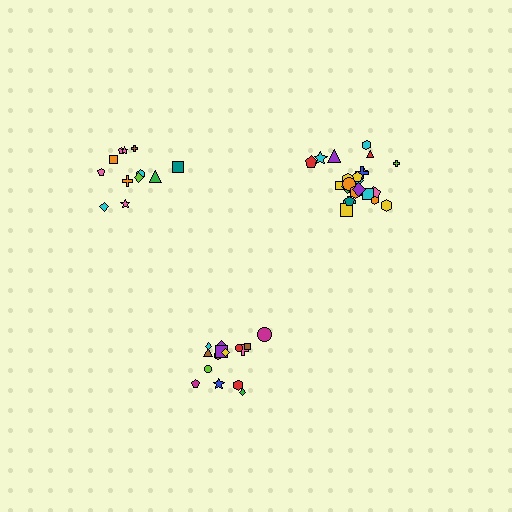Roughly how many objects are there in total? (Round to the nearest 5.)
Roughly 50 objects in total.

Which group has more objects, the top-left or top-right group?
The top-right group.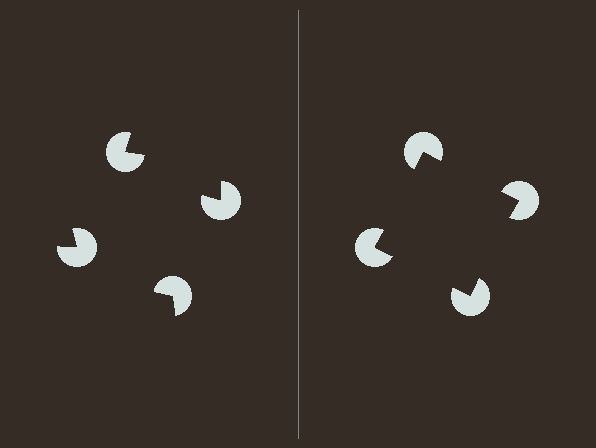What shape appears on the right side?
An illusory square.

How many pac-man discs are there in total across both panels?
8 — 4 on each side.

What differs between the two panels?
The pac-man discs are positioned identically on both sides; only the wedge orientations differ. On the right they align to a square; on the left they are misaligned.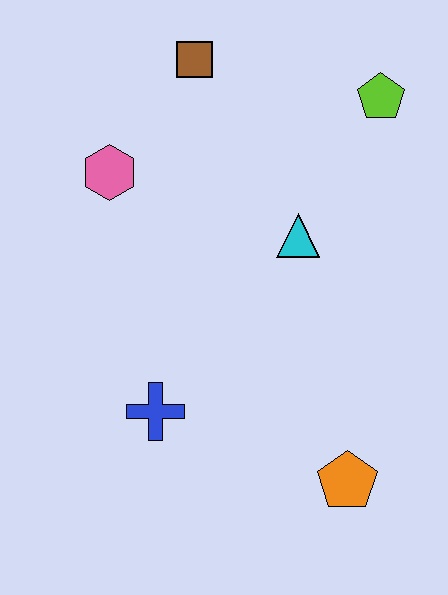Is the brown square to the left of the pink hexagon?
No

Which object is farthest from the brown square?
The orange pentagon is farthest from the brown square.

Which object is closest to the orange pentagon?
The blue cross is closest to the orange pentagon.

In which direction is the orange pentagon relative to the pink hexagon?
The orange pentagon is below the pink hexagon.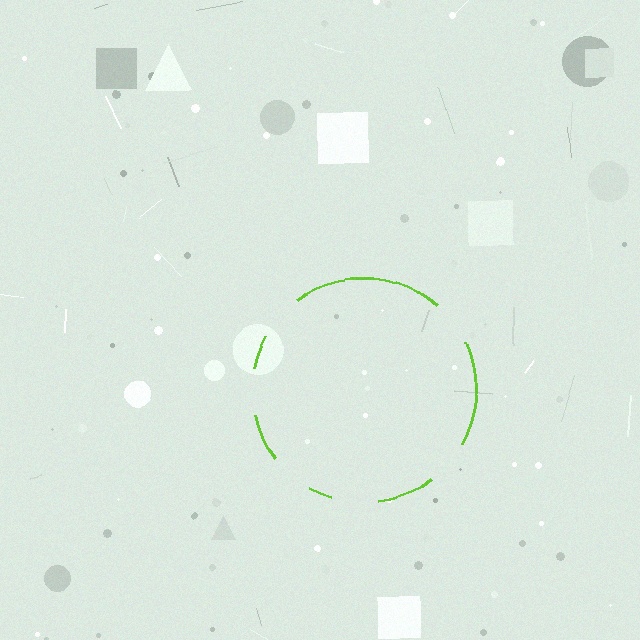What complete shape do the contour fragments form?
The contour fragments form a circle.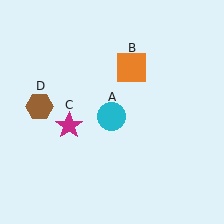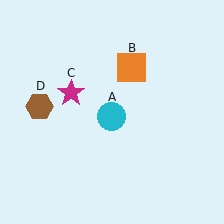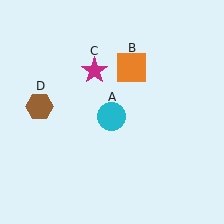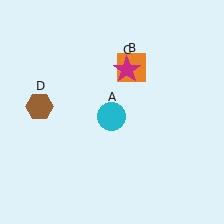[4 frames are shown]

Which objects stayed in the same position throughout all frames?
Cyan circle (object A) and orange square (object B) and brown hexagon (object D) remained stationary.